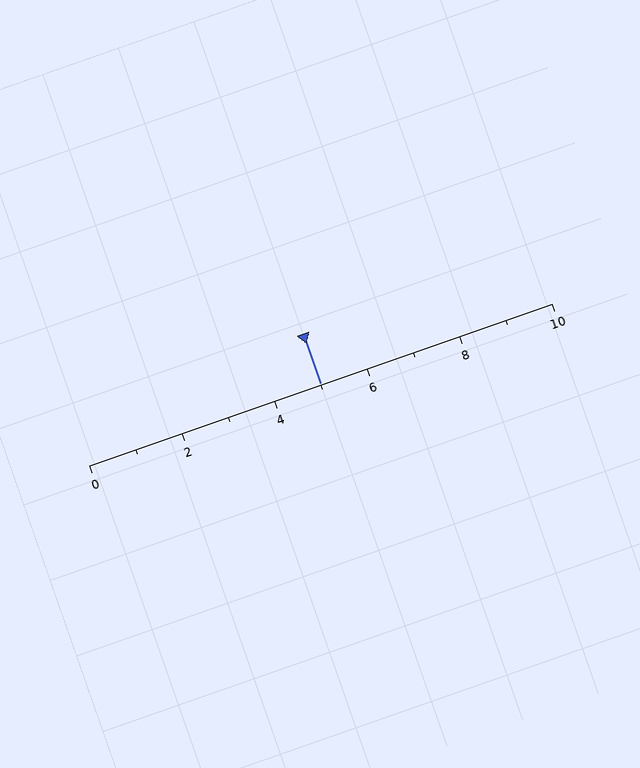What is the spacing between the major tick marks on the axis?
The major ticks are spaced 2 apart.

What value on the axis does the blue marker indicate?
The marker indicates approximately 5.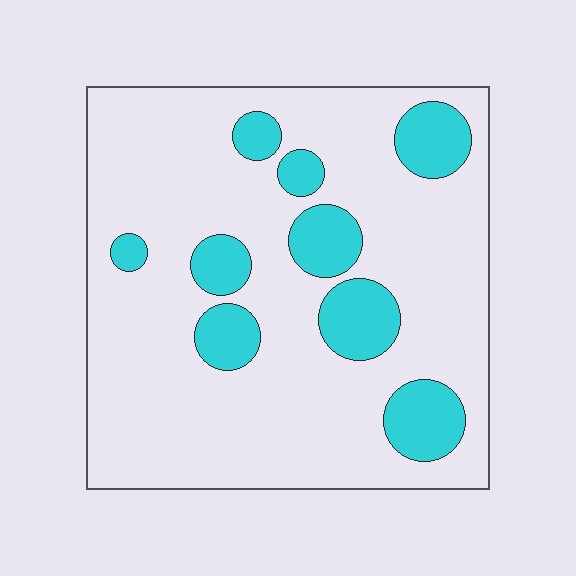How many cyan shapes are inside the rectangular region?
9.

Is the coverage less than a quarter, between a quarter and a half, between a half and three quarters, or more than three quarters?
Less than a quarter.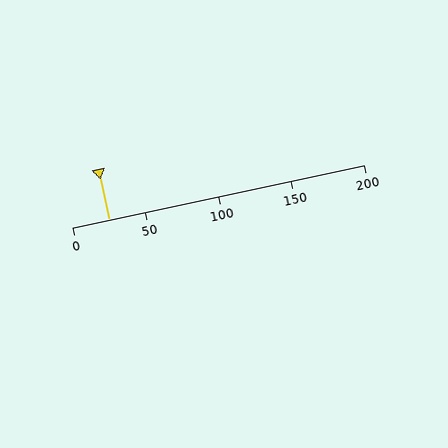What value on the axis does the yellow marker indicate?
The marker indicates approximately 25.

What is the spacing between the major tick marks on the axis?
The major ticks are spaced 50 apart.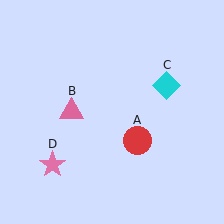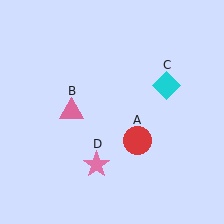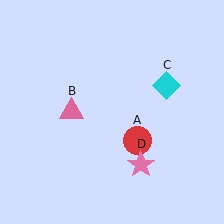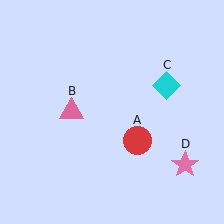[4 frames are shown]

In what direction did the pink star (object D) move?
The pink star (object D) moved right.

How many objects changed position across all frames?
1 object changed position: pink star (object D).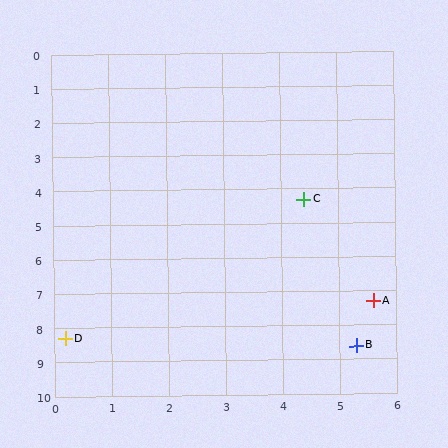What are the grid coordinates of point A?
Point A is at approximately (5.6, 7.3).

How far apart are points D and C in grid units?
Points D and C are about 5.8 grid units apart.